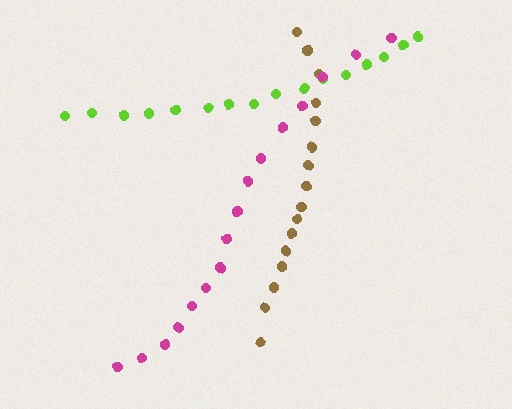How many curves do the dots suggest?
There are 3 distinct paths.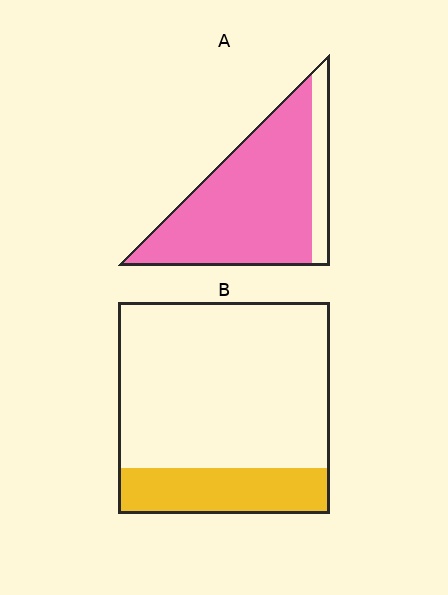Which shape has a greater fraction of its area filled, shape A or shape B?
Shape A.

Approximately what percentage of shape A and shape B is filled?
A is approximately 85% and B is approximately 20%.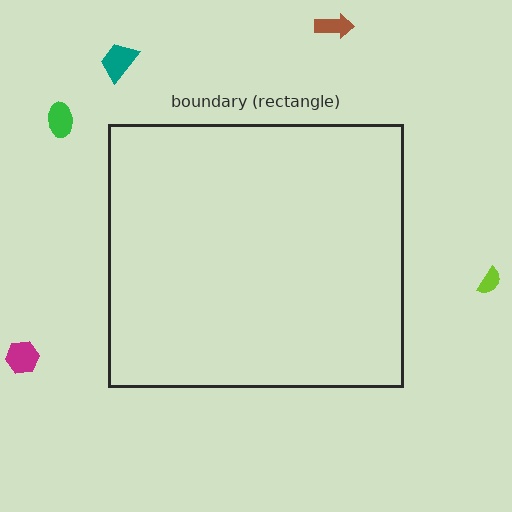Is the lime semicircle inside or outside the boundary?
Outside.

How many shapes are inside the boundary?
0 inside, 5 outside.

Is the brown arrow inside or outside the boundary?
Outside.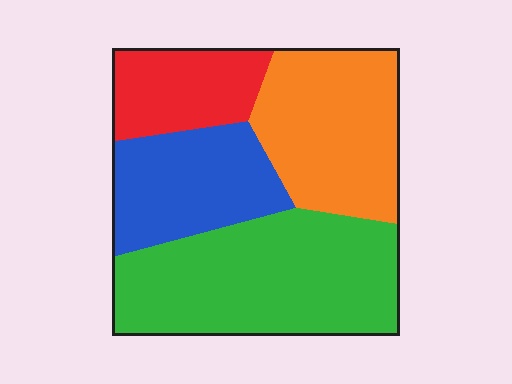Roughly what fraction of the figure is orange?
Orange takes up between a sixth and a third of the figure.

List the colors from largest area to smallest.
From largest to smallest: green, orange, blue, red.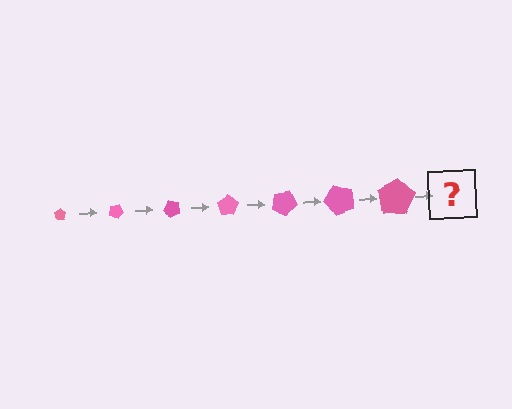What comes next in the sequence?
The next element should be a pentagon, larger than the previous one and rotated 175 degrees from the start.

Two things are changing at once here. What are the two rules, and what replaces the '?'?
The two rules are that the pentagon grows larger each step and it rotates 25 degrees each step. The '?' should be a pentagon, larger than the previous one and rotated 175 degrees from the start.